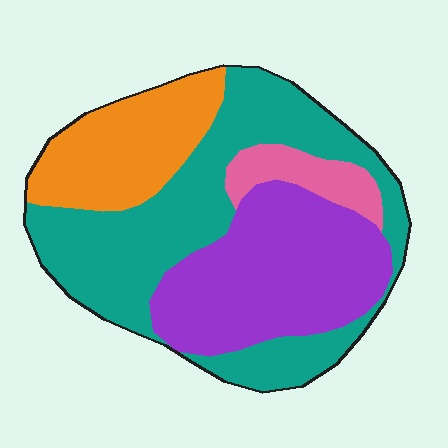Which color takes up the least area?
Pink, at roughly 5%.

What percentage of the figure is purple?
Purple takes up about one third (1/3) of the figure.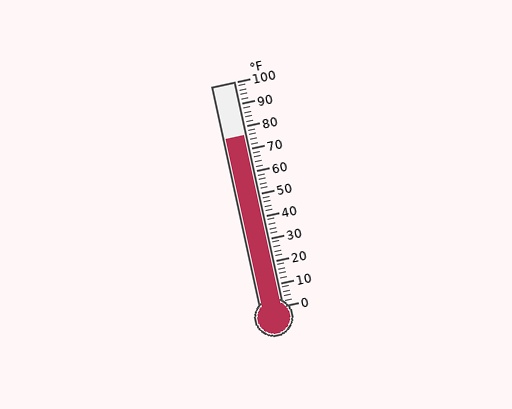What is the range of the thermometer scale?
The thermometer scale ranges from 0°F to 100°F.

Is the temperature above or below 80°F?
The temperature is below 80°F.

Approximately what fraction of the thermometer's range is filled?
The thermometer is filled to approximately 75% of its range.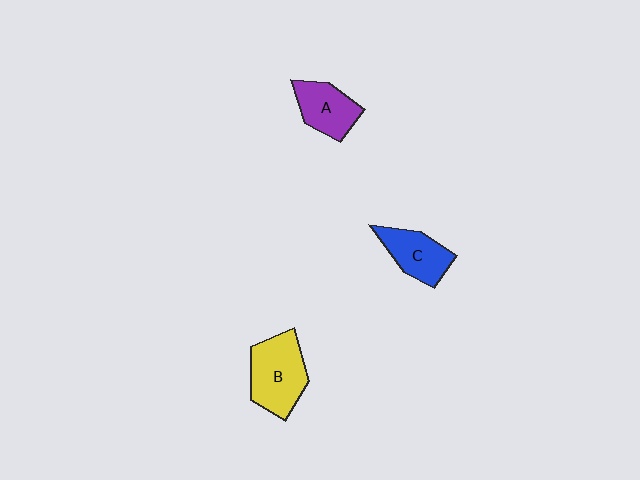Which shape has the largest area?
Shape B (yellow).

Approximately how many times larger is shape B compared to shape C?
Approximately 1.4 times.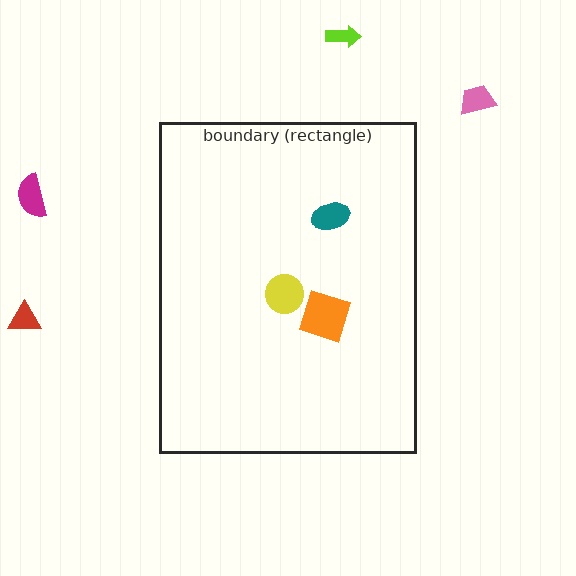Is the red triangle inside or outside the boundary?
Outside.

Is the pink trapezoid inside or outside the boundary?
Outside.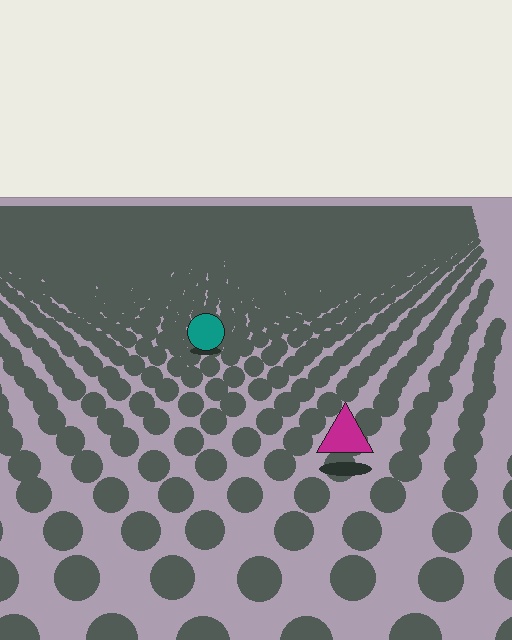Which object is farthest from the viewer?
The teal circle is farthest from the viewer. It appears smaller and the ground texture around it is denser.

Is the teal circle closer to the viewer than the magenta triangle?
No. The magenta triangle is closer — you can tell from the texture gradient: the ground texture is coarser near it.